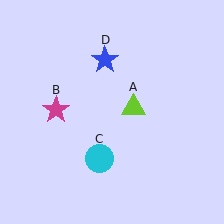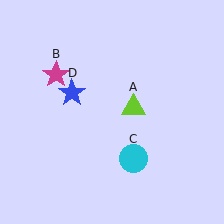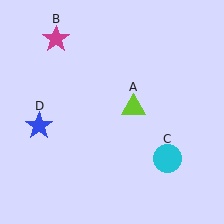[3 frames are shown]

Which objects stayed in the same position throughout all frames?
Lime triangle (object A) remained stationary.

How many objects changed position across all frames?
3 objects changed position: magenta star (object B), cyan circle (object C), blue star (object D).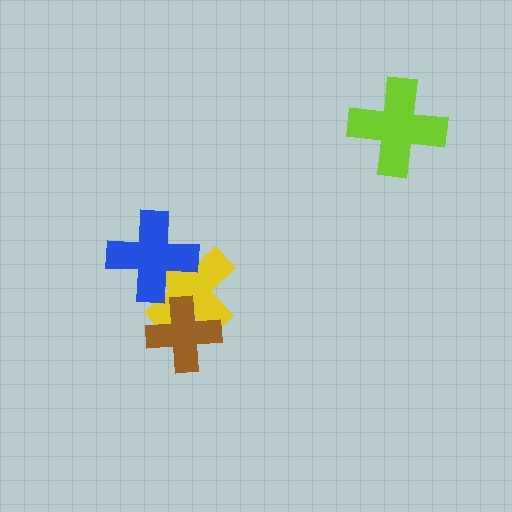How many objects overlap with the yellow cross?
2 objects overlap with the yellow cross.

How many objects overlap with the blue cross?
1 object overlaps with the blue cross.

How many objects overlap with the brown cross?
1 object overlaps with the brown cross.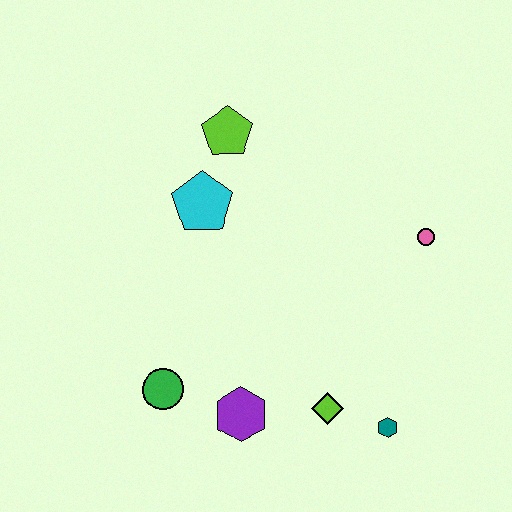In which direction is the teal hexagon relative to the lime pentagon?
The teal hexagon is below the lime pentagon.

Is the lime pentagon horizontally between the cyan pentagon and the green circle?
No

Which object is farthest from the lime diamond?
The lime pentagon is farthest from the lime diamond.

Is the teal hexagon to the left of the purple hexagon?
No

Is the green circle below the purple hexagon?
No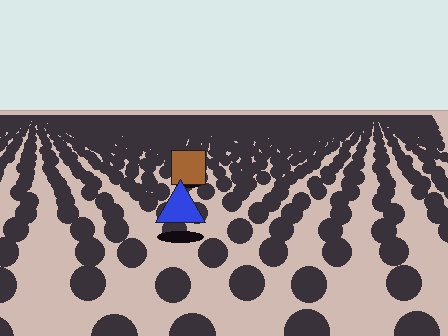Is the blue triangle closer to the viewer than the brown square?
Yes. The blue triangle is closer — you can tell from the texture gradient: the ground texture is coarser near it.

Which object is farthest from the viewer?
The brown square is farthest from the viewer. It appears smaller and the ground texture around it is denser.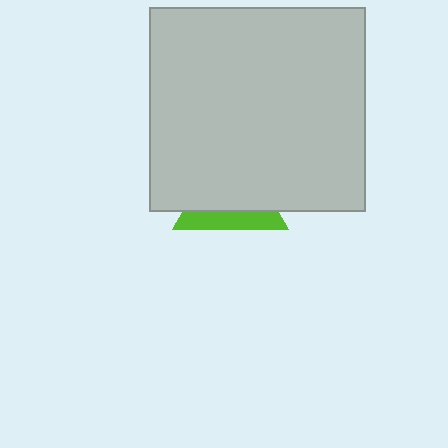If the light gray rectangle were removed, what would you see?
You would see the complete lime triangle.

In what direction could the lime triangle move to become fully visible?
The lime triangle could move down. That would shift it out from behind the light gray rectangle entirely.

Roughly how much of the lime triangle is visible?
A small part of it is visible (roughly 32%).